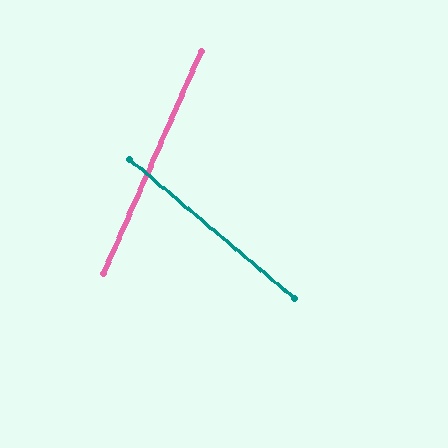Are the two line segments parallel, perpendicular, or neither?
Neither parallel nor perpendicular — they differ by about 74°.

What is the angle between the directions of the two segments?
Approximately 74 degrees.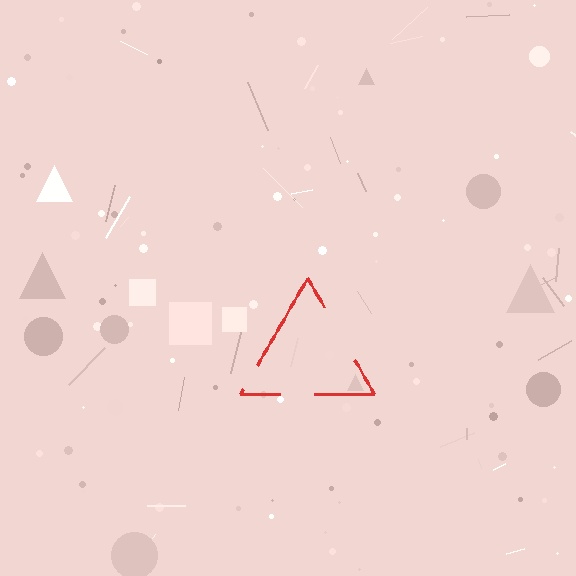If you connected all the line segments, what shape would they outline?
They would outline a triangle.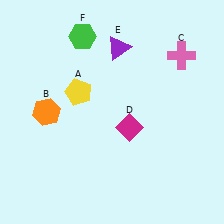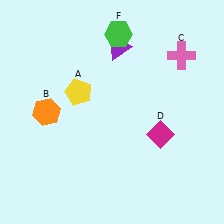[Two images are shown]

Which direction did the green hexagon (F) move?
The green hexagon (F) moved right.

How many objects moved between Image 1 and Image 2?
2 objects moved between the two images.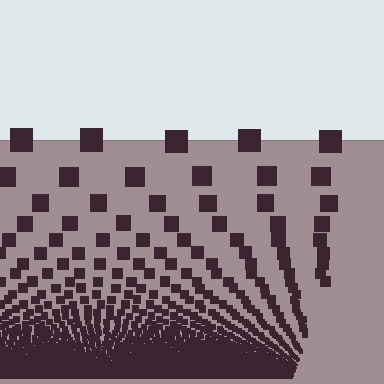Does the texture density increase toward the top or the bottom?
Density increases toward the bottom.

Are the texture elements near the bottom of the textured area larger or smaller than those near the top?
Smaller. The gradient is inverted — elements near the bottom are smaller and denser.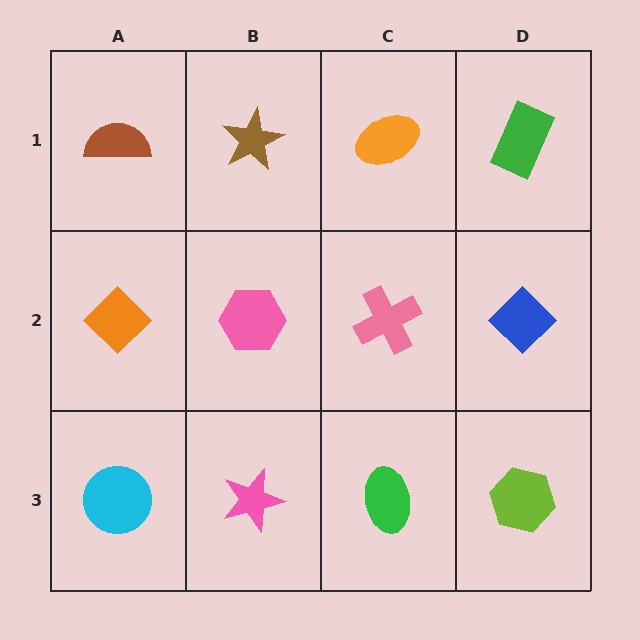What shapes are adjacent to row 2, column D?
A green rectangle (row 1, column D), a lime hexagon (row 3, column D), a pink cross (row 2, column C).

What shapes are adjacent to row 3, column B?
A pink hexagon (row 2, column B), a cyan circle (row 3, column A), a green ellipse (row 3, column C).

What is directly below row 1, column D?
A blue diamond.